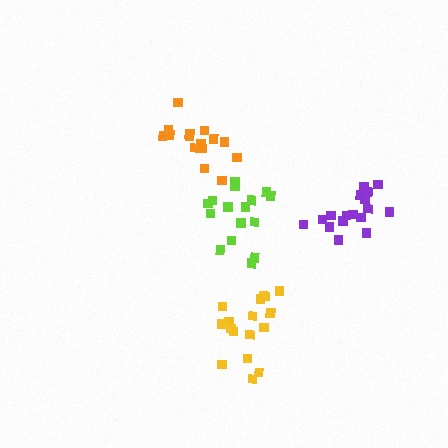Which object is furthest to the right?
The purple cluster is rightmost.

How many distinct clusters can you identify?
There are 4 distinct clusters.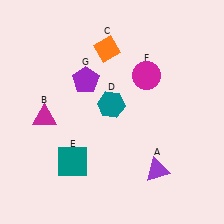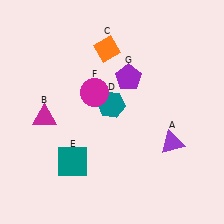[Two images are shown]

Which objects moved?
The objects that moved are: the purple triangle (A), the magenta circle (F), the purple pentagon (G).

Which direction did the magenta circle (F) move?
The magenta circle (F) moved left.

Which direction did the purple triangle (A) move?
The purple triangle (A) moved up.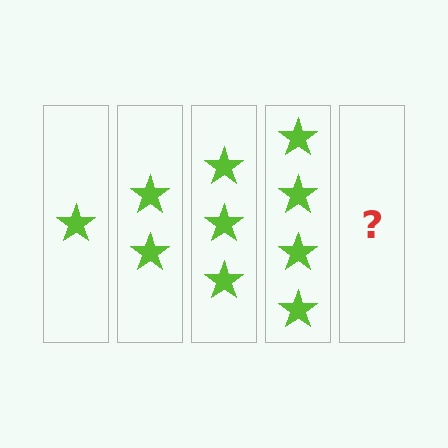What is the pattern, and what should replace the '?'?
The pattern is that each step adds one more star. The '?' should be 5 stars.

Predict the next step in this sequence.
The next step is 5 stars.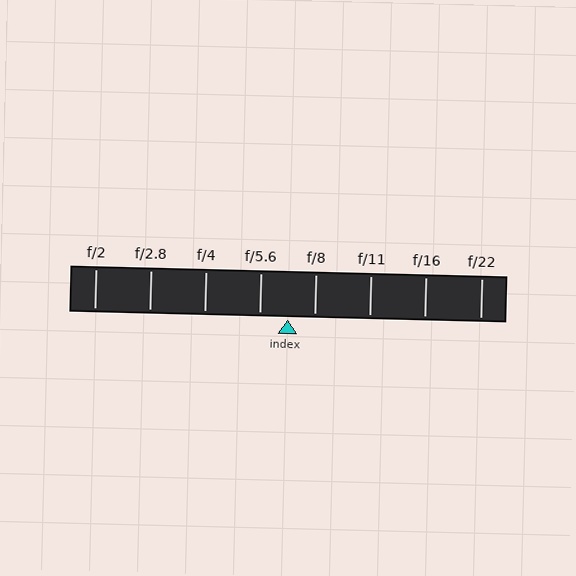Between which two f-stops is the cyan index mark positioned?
The index mark is between f/5.6 and f/8.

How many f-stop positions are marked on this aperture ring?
There are 8 f-stop positions marked.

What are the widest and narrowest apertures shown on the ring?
The widest aperture shown is f/2 and the narrowest is f/22.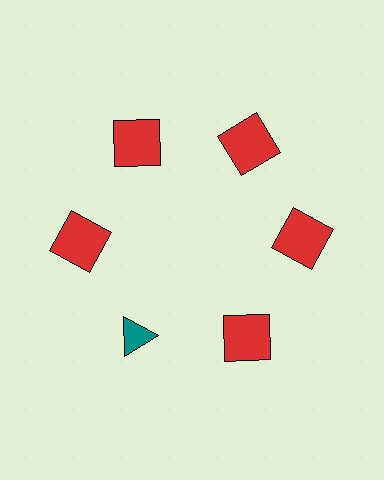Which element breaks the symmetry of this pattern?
The teal triangle at roughly the 7 o'clock position breaks the symmetry. All other shapes are red squares.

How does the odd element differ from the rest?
It differs in both color (teal instead of red) and shape (triangle instead of square).